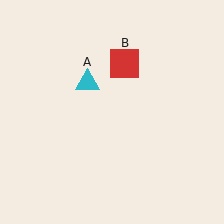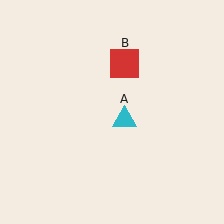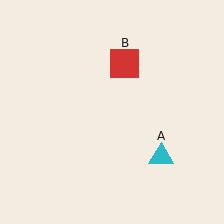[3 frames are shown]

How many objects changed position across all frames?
1 object changed position: cyan triangle (object A).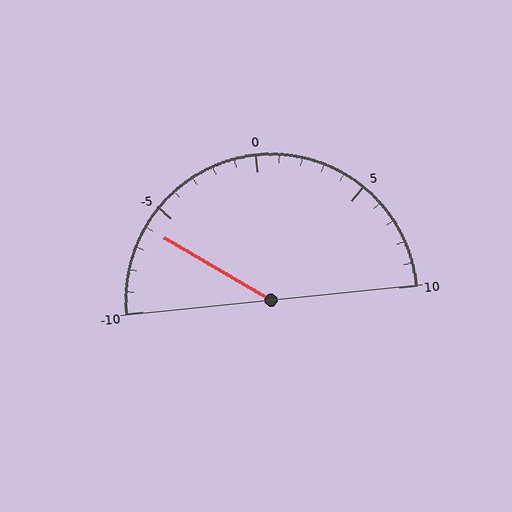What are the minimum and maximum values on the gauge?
The gauge ranges from -10 to 10.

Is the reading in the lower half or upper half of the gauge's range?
The reading is in the lower half of the range (-10 to 10).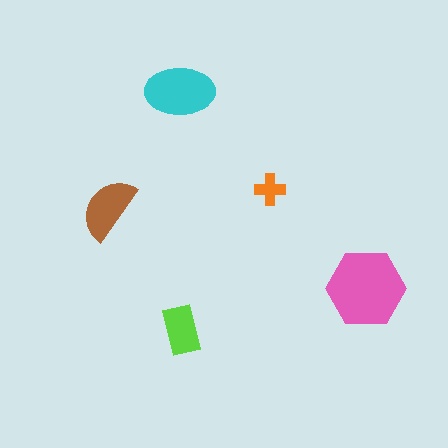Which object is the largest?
The pink hexagon.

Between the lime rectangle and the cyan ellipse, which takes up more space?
The cyan ellipse.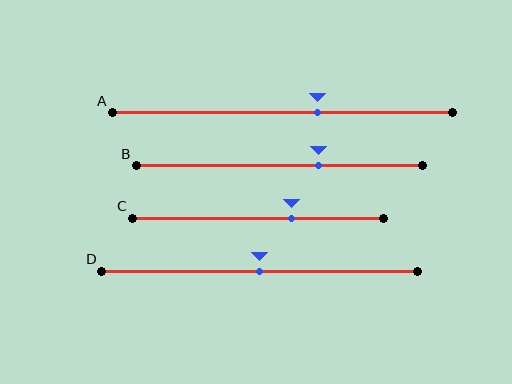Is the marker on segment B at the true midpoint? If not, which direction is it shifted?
No, the marker on segment B is shifted to the right by about 14% of the segment length.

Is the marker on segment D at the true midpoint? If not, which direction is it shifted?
Yes, the marker on segment D is at the true midpoint.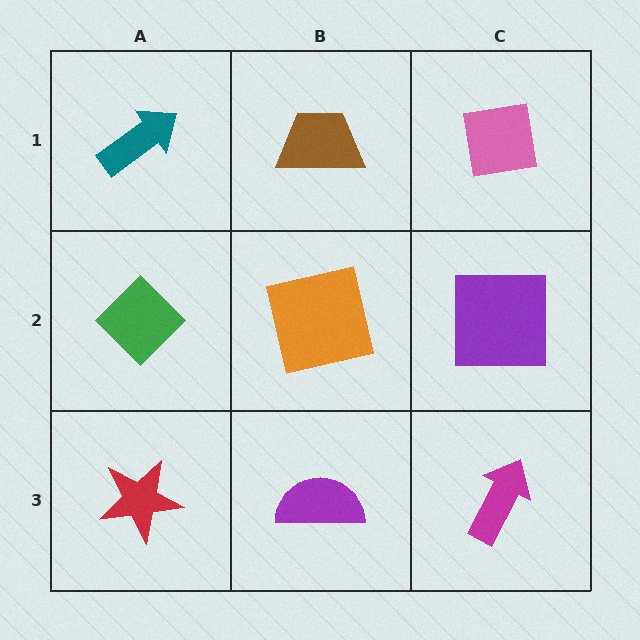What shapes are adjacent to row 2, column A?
A teal arrow (row 1, column A), a red star (row 3, column A), an orange square (row 2, column B).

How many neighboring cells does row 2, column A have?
3.